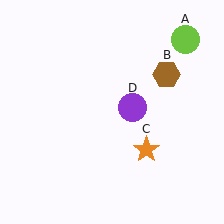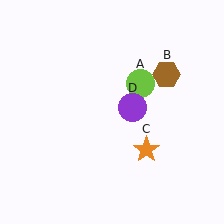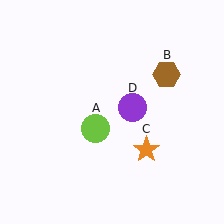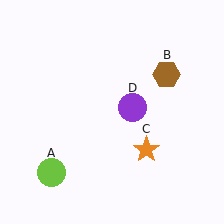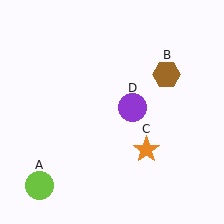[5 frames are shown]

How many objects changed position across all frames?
1 object changed position: lime circle (object A).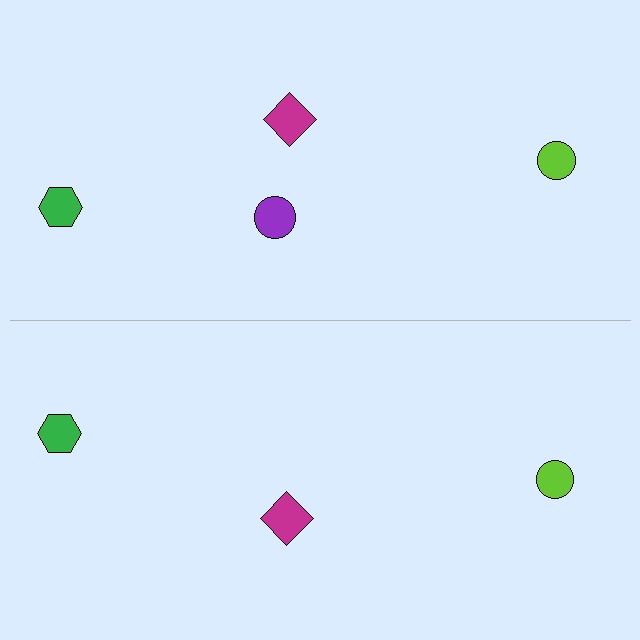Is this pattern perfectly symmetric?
No, the pattern is not perfectly symmetric. A purple circle is missing from the bottom side.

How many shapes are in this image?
There are 7 shapes in this image.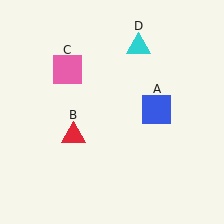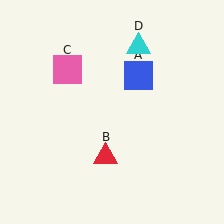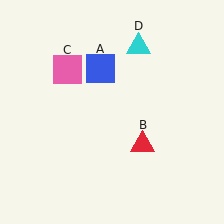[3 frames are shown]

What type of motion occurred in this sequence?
The blue square (object A), red triangle (object B) rotated counterclockwise around the center of the scene.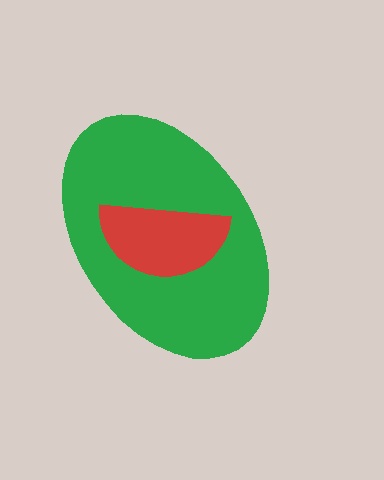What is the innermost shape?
The red semicircle.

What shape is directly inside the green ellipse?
The red semicircle.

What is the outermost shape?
The green ellipse.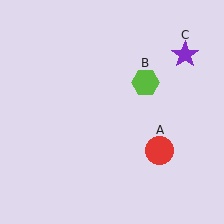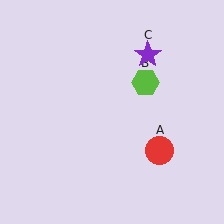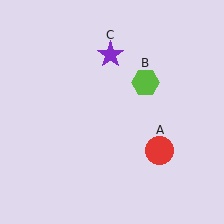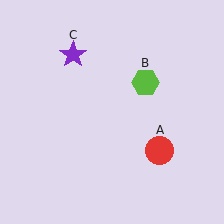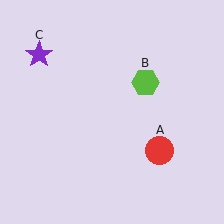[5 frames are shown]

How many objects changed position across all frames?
1 object changed position: purple star (object C).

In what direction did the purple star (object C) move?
The purple star (object C) moved left.